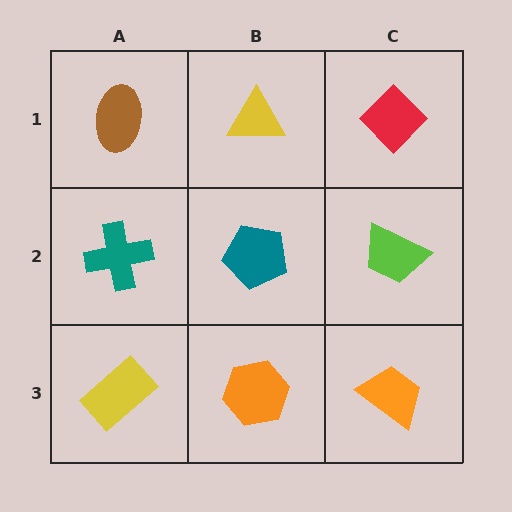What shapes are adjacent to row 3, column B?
A teal pentagon (row 2, column B), a yellow rectangle (row 3, column A), an orange trapezoid (row 3, column C).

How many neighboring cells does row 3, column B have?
3.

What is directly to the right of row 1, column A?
A yellow triangle.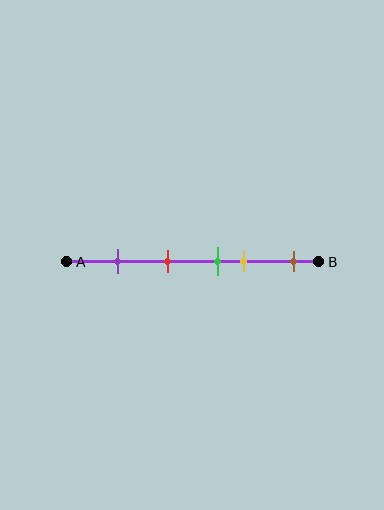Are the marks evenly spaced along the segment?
No, the marks are not evenly spaced.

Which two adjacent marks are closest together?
The green and yellow marks are the closest adjacent pair.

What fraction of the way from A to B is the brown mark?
The brown mark is approximately 90% (0.9) of the way from A to B.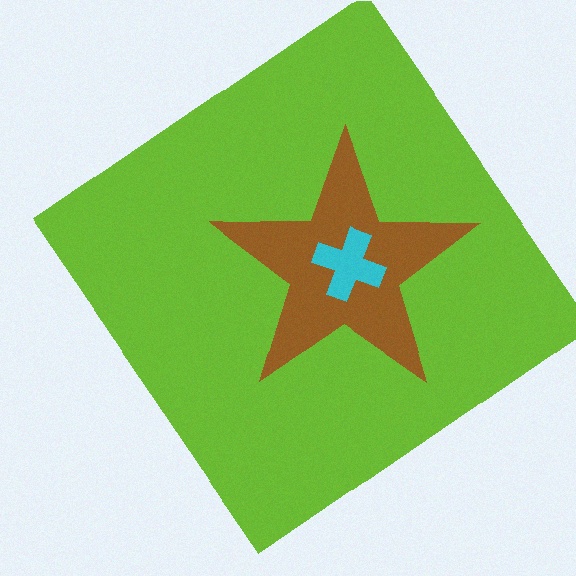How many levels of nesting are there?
3.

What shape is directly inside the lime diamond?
The brown star.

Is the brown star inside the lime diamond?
Yes.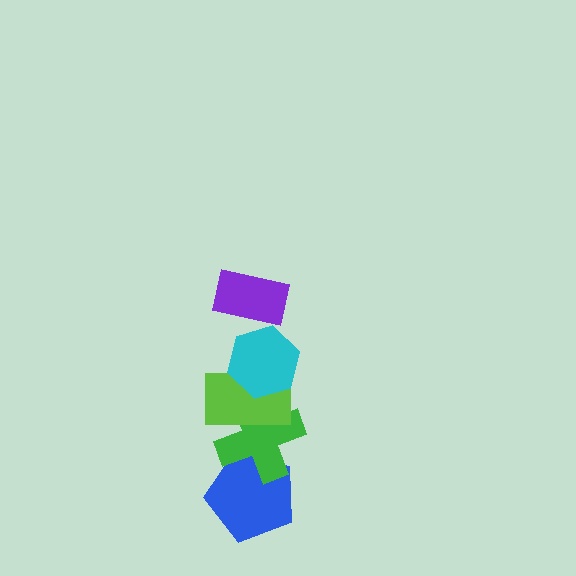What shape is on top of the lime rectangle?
The cyan hexagon is on top of the lime rectangle.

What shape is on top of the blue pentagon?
The green cross is on top of the blue pentagon.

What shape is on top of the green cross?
The lime rectangle is on top of the green cross.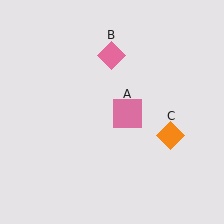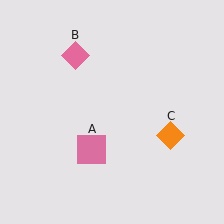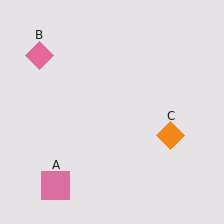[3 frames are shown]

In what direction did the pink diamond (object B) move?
The pink diamond (object B) moved left.